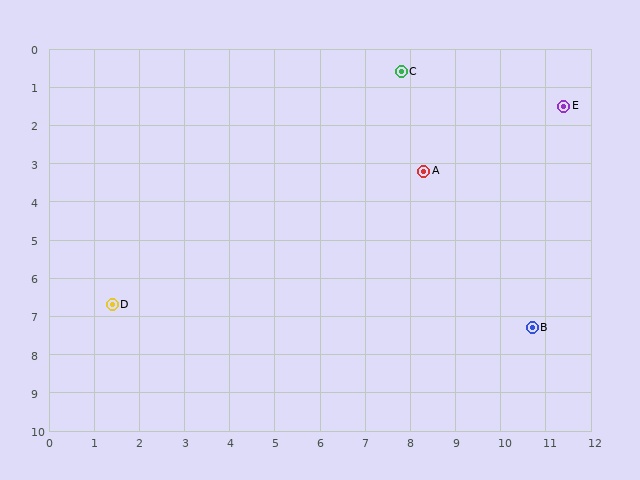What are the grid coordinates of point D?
Point D is at approximately (1.4, 6.7).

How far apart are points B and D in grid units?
Points B and D are about 9.3 grid units apart.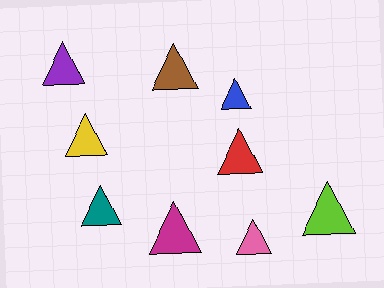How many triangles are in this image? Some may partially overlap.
There are 9 triangles.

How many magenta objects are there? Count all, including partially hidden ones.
There is 1 magenta object.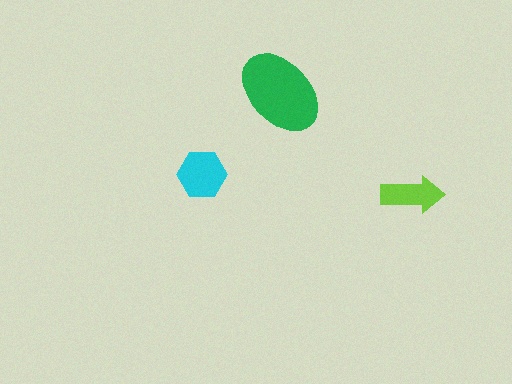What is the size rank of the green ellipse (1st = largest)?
1st.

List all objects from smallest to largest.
The lime arrow, the cyan hexagon, the green ellipse.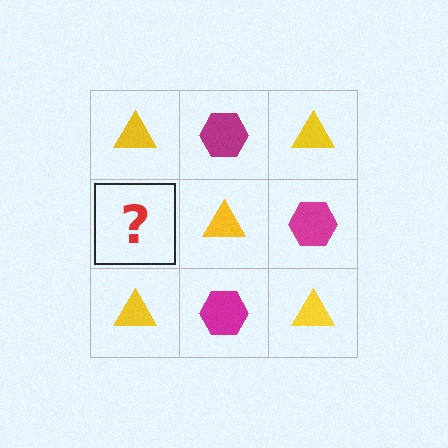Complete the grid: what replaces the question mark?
The question mark should be replaced with a magenta hexagon.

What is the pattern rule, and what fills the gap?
The rule is that it alternates yellow triangle and magenta hexagon in a checkerboard pattern. The gap should be filled with a magenta hexagon.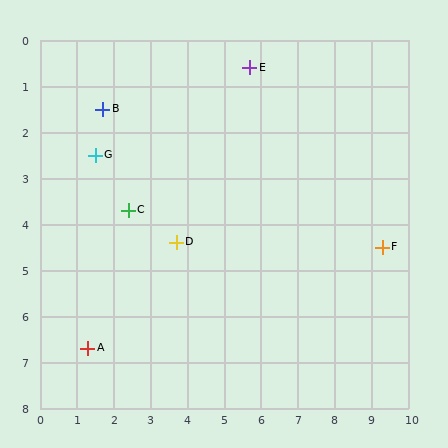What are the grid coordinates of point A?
Point A is at approximately (1.3, 6.7).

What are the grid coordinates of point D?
Point D is at approximately (3.7, 4.4).